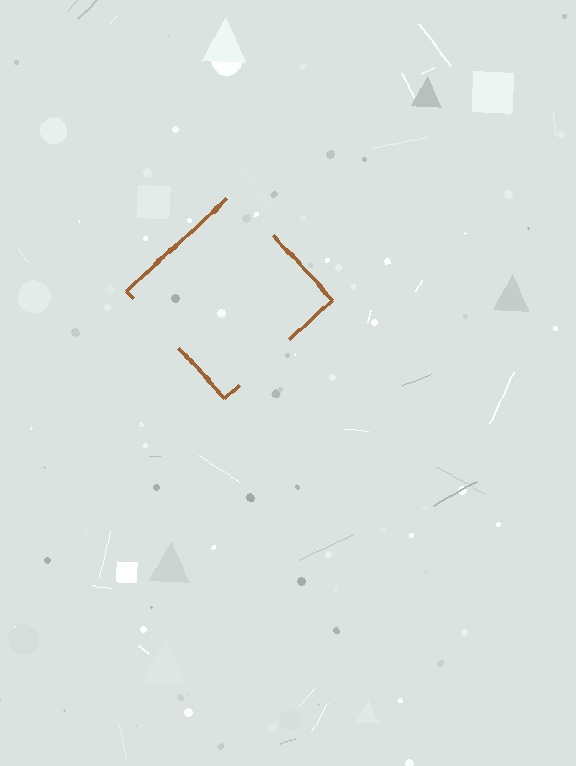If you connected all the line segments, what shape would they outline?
They would outline a diamond.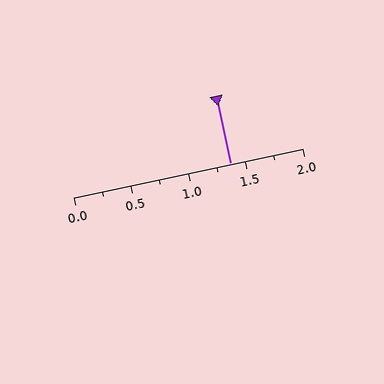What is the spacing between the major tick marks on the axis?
The major ticks are spaced 0.5 apart.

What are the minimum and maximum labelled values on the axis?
The axis runs from 0.0 to 2.0.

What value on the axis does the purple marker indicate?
The marker indicates approximately 1.38.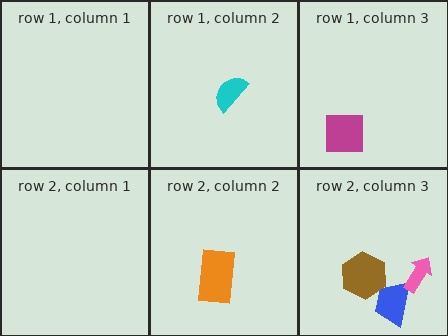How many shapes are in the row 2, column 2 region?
1.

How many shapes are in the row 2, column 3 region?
3.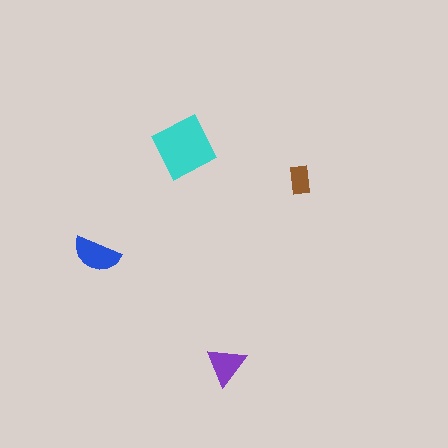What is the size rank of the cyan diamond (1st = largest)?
1st.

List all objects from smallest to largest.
The brown rectangle, the purple triangle, the blue semicircle, the cyan diamond.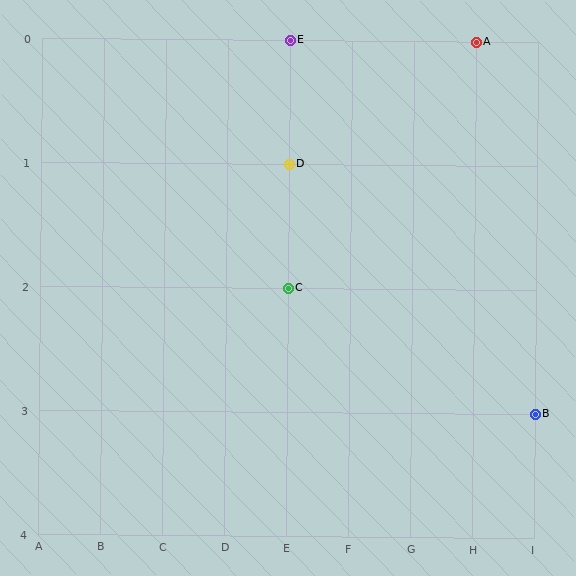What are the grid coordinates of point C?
Point C is at grid coordinates (E, 2).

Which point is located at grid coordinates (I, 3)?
Point B is at (I, 3).